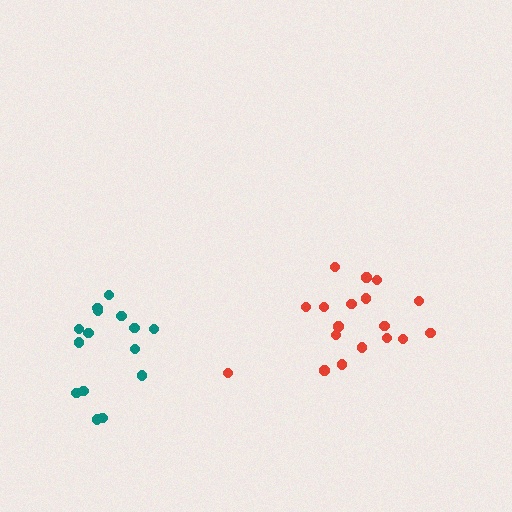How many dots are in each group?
Group 1: 18 dots, Group 2: 15 dots (33 total).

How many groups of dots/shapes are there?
There are 2 groups.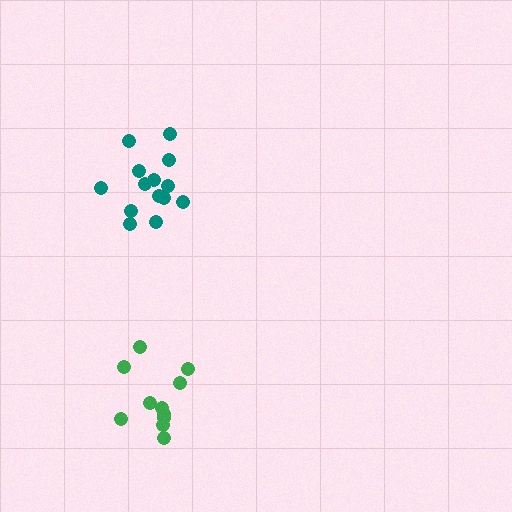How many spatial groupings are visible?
There are 2 spatial groupings.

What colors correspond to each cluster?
The clusters are colored: green, teal.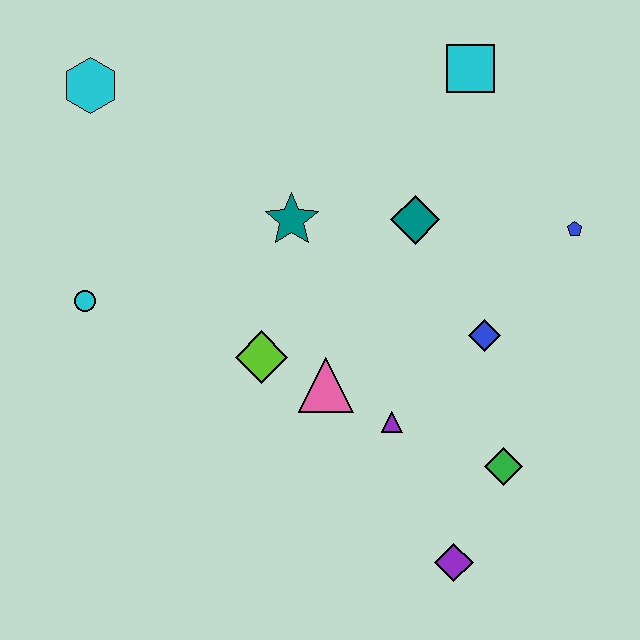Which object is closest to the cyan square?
The teal diamond is closest to the cyan square.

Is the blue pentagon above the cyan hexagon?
No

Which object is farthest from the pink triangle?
The cyan hexagon is farthest from the pink triangle.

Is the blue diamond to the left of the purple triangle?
No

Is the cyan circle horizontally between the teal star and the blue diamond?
No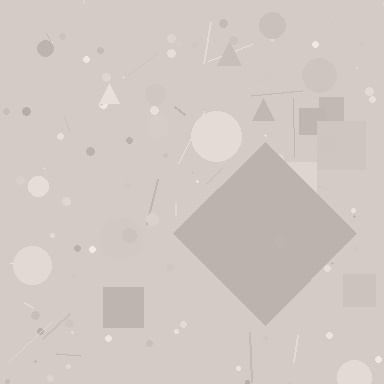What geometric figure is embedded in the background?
A diamond is embedded in the background.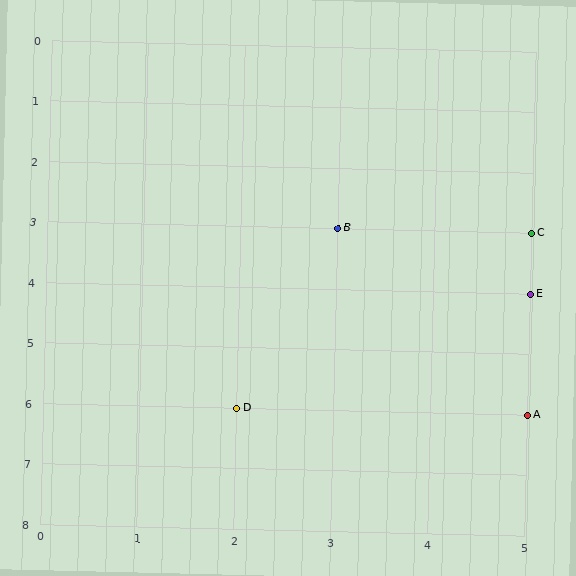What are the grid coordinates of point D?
Point D is at grid coordinates (2, 6).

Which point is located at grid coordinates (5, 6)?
Point A is at (5, 6).